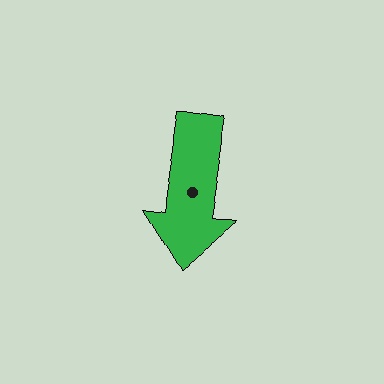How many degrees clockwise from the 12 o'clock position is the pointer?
Approximately 189 degrees.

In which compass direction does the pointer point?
South.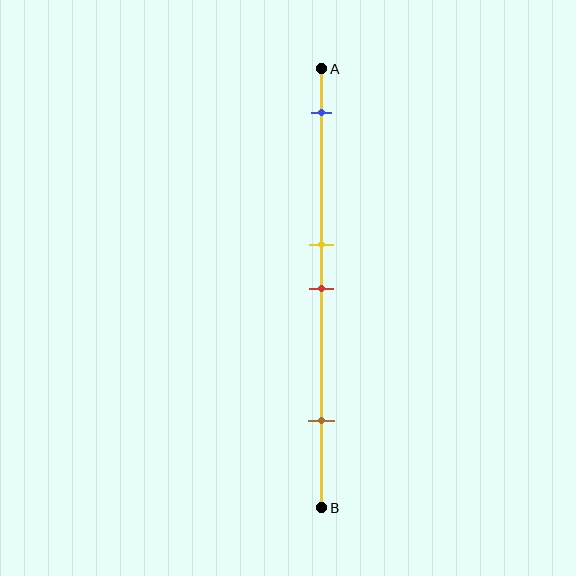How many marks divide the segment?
There are 4 marks dividing the segment.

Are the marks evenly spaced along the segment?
No, the marks are not evenly spaced.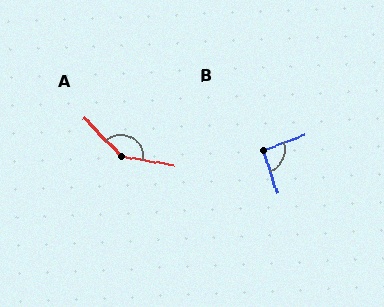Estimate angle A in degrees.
Approximately 143 degrees.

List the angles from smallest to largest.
B (92°), A (143°).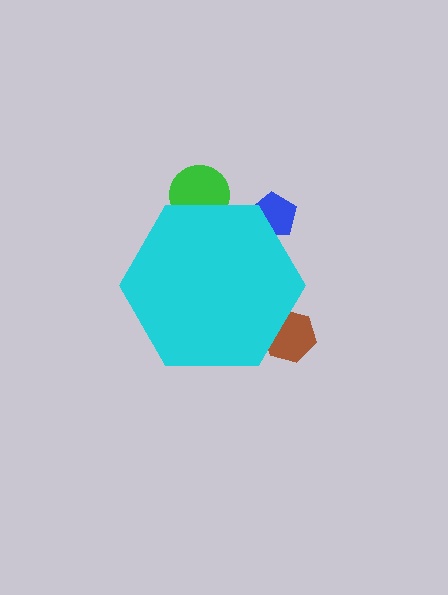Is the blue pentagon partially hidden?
Yes, the blue pentagon is partially hidden behind the cyan hexagon.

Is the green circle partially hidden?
Yes, the green circle is partially hidden behind the cyan hexagon.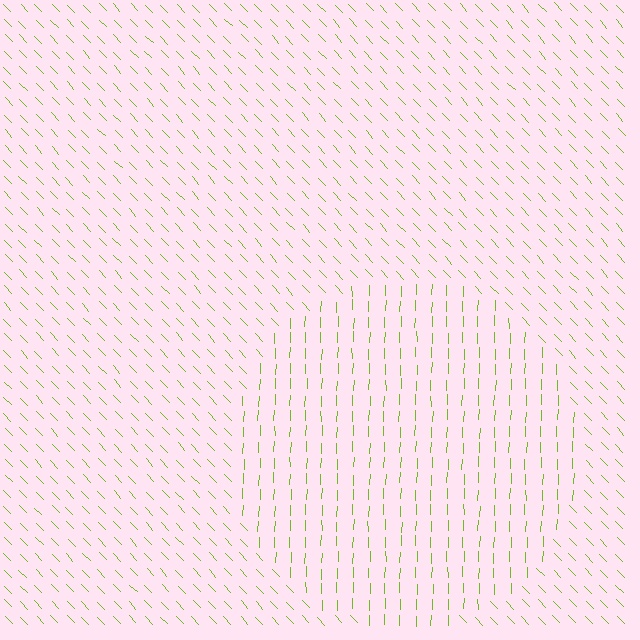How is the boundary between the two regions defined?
The boundary is defined purely by a change in line orientation (approximately 45 degrees difference). All lines are the same color and thickness.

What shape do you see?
I see a circle.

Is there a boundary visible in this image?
Yes, there is a texture boundary formed by a change in line orientation.